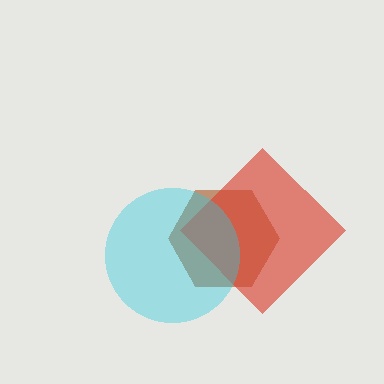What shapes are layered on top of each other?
The layered shapes are: a brown hexagon, a red diamond, a cyan circle.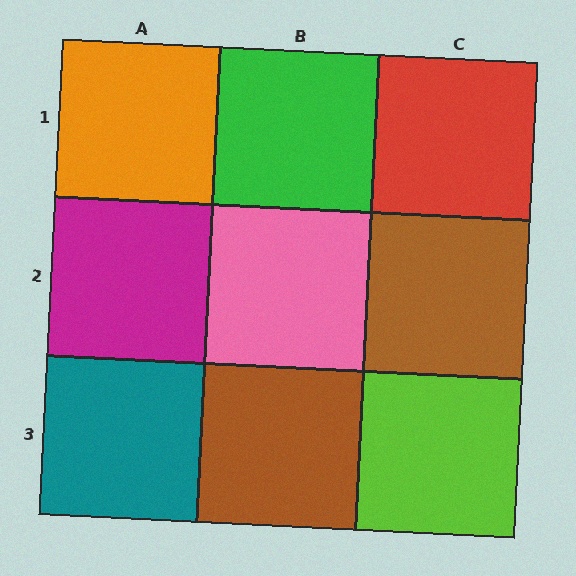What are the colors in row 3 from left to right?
Teal, brown, lime.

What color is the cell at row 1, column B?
Green.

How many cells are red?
1 cell is red.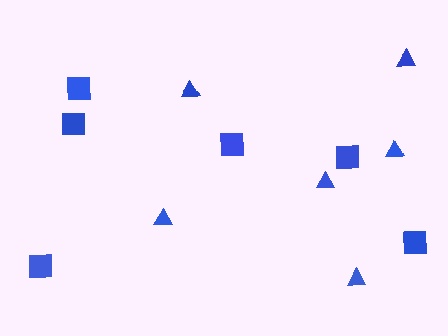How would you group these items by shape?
There are 2 groups: one group of squares (6) and one group of triangles (6).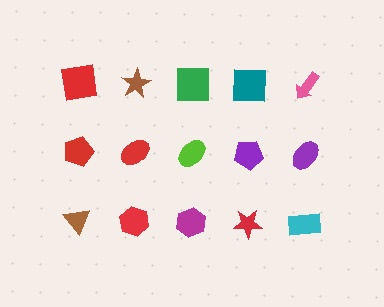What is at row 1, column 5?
A pink arrow.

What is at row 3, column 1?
A brown triangle.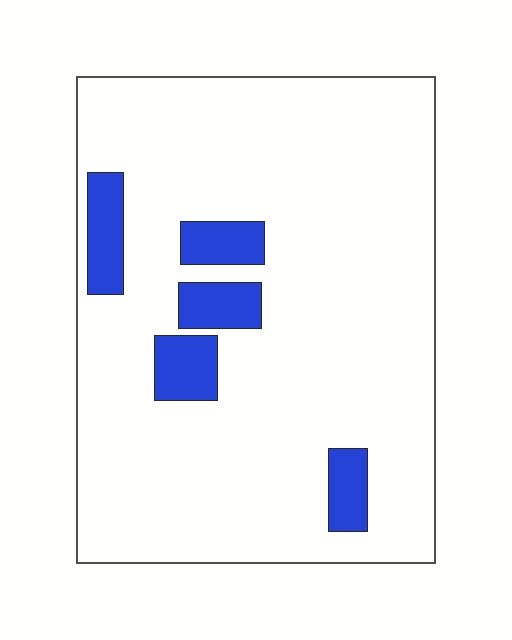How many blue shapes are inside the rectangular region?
5.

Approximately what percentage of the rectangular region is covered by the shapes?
Approximately 10%.